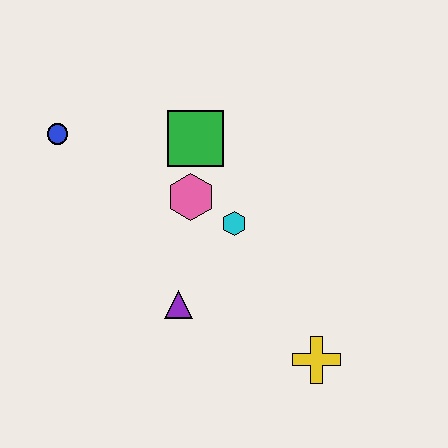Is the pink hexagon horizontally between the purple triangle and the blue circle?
No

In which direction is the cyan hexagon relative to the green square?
The cyan hexagon is below the green square.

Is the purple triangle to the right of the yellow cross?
No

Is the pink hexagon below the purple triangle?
No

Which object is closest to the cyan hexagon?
The pink hexagon is closest to the cyan hexagon.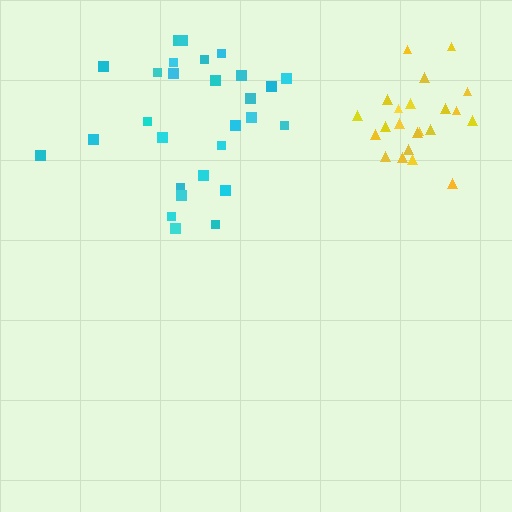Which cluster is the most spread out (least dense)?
Cyan.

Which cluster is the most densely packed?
Yellow.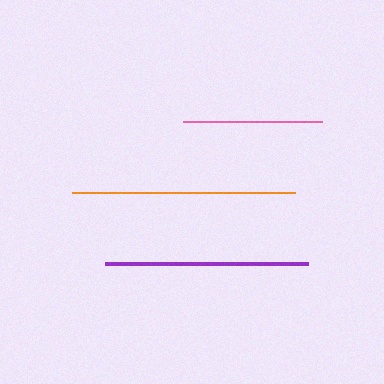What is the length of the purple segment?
The purple segment is approximately 203 pixels long.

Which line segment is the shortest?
The pink line is the shortest at approximately 139 pixels.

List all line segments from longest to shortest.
From longest to shortest: orange, purple, pink.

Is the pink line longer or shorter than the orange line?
The orange line is longer than the pink line.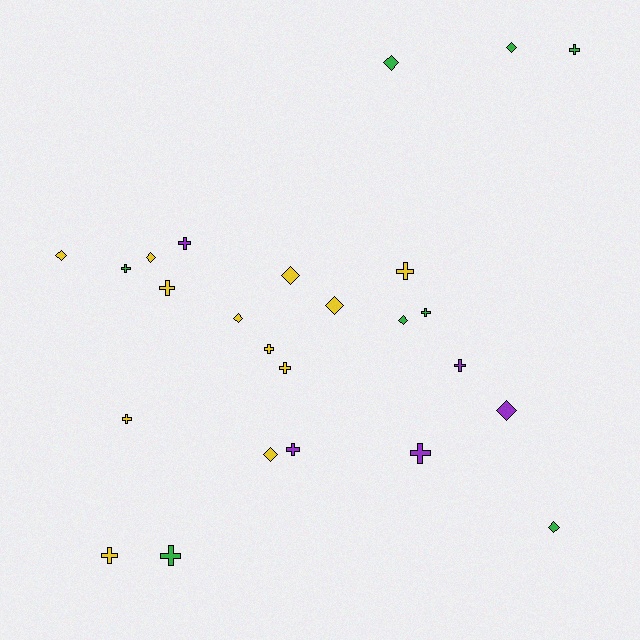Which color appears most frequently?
Yellow, with 12 objects.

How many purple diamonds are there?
There is 1 purple diamond.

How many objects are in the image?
There are 25 objects.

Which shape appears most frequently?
Cross, with 14 objects.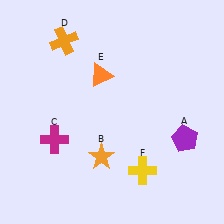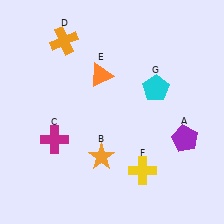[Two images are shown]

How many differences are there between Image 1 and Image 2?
There is 1 difference between the two images.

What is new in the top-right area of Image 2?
A cyan pentagon (G) was added in the top-right area of Image 2.